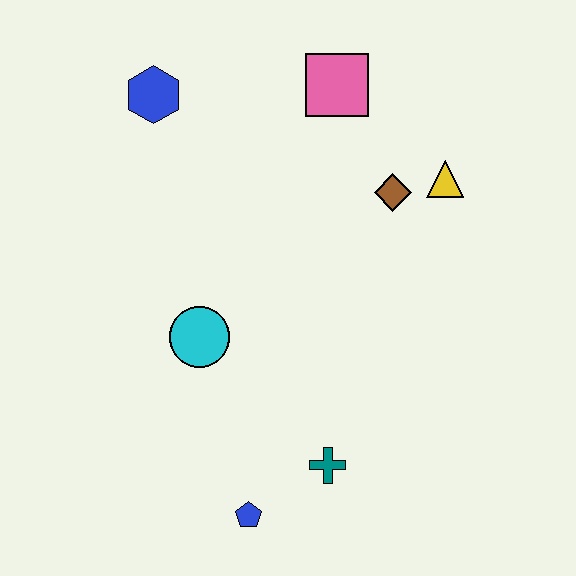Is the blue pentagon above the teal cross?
No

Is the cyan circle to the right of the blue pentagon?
No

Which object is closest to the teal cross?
The blue pentagon is closest to the teal cross.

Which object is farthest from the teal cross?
The blue hexagon is farthest from the teal cross.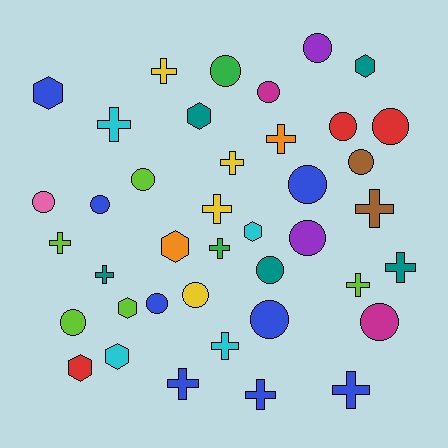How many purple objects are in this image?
There are 2 purple objects.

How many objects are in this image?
There are 40 objects.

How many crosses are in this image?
There are 15 crosses.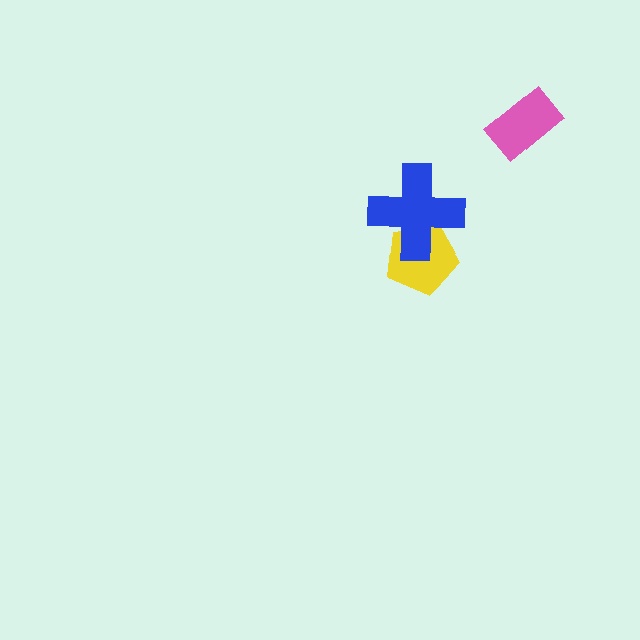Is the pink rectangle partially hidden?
No, no other shape covers it.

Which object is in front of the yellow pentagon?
The blue cross is in front of the yellow pentagon.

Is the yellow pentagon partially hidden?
Yes, it is partially covered by another shape.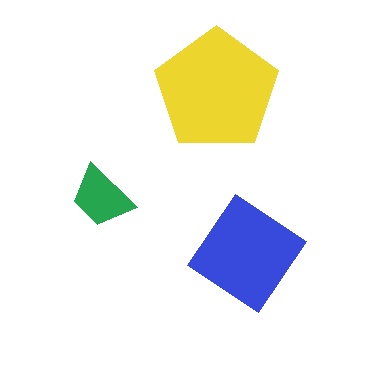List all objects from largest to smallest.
The yellow pentagon, the blue diamond, the green trapezoid.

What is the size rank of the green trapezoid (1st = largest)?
3rd.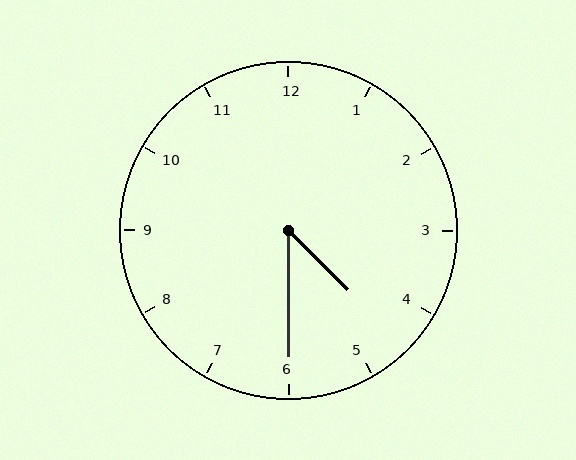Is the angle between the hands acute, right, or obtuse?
It is acute.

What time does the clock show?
4:30.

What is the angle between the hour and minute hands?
Approximately 45 degrees.